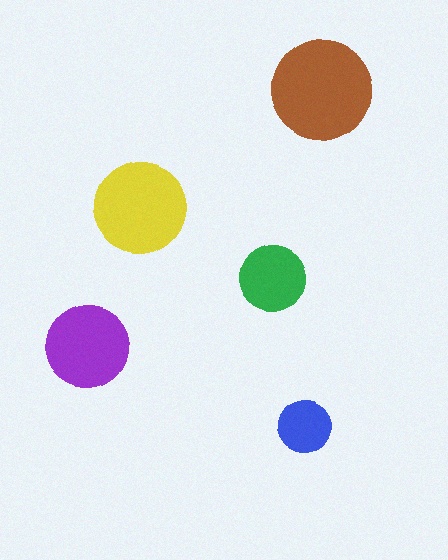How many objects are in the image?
There are 5 objects in the image.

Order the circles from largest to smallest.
the brown one, the yellow one, the purple one, the green one, the blue one.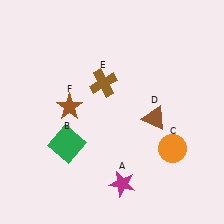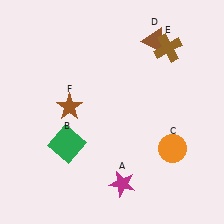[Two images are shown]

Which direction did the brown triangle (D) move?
The brown triangle (D) moved up.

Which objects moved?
The objects that moved are: the brown triangle (D), the brown cross (E).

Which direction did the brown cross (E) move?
The brown cross (E) moved right.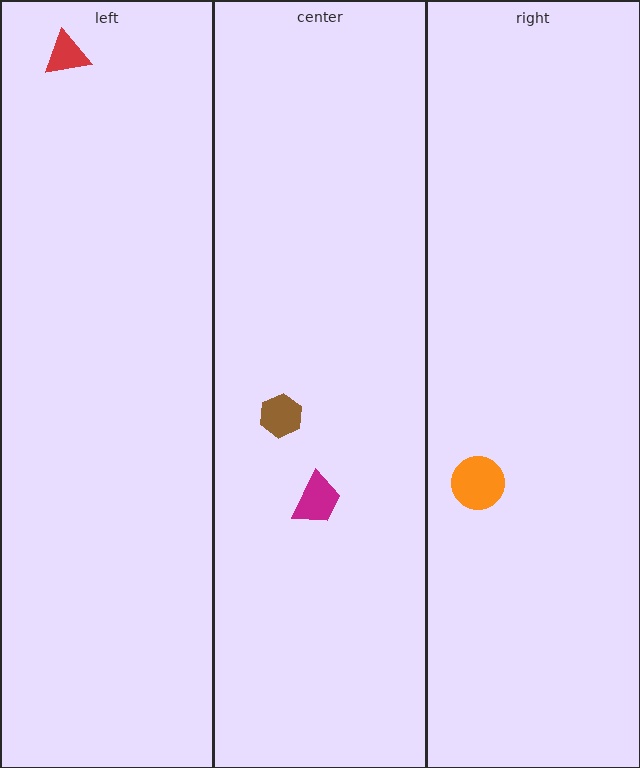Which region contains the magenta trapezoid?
The center region.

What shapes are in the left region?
The red triangle.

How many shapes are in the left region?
1.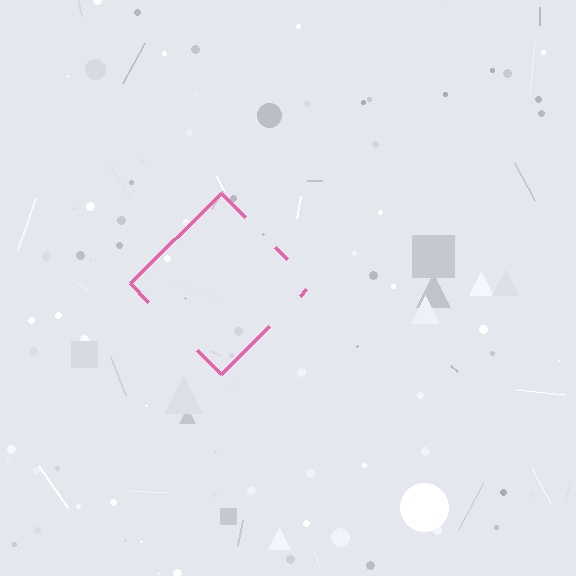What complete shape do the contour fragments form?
The contour fragments form a diamond.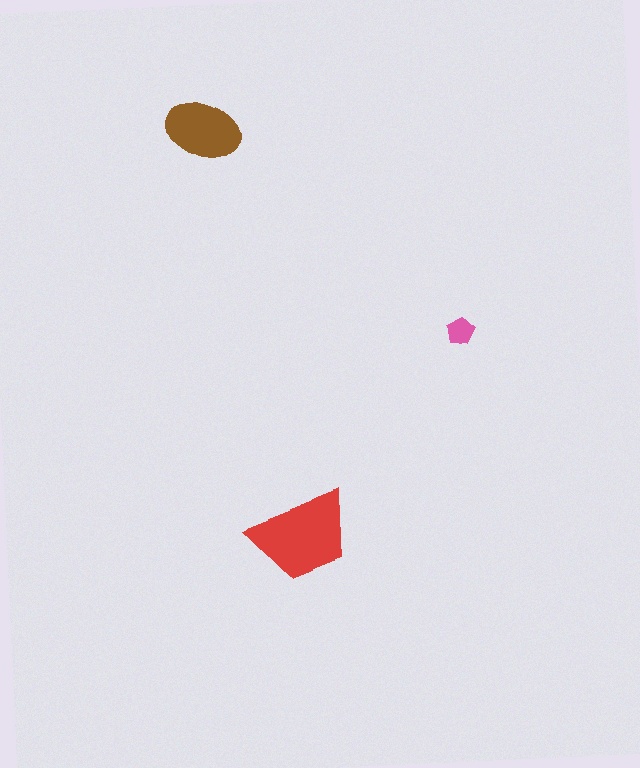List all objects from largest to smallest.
The red trapezoid, the brown ellipse, the pink pentagon.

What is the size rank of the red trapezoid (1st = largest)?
1st.